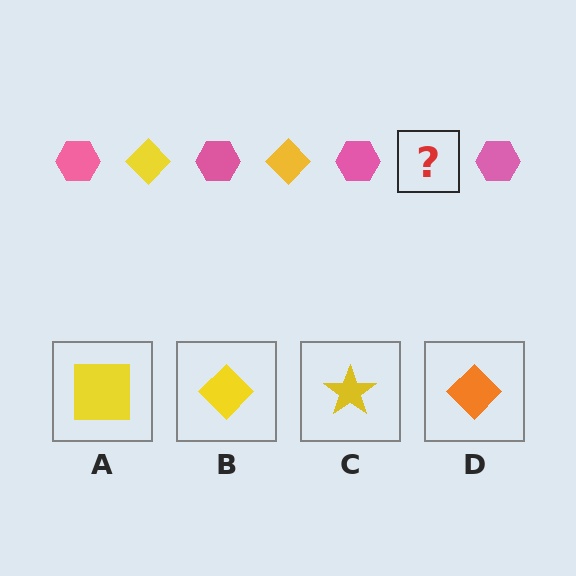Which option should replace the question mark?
Option B.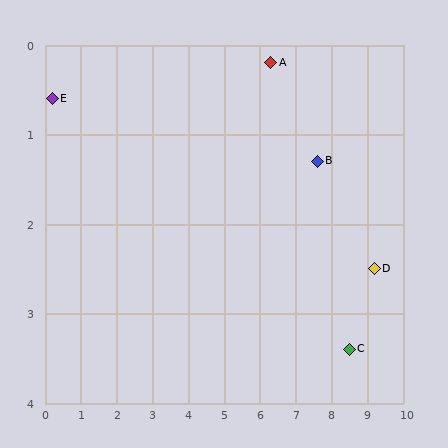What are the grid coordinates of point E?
Point E is at approximately (0.2, 0.6).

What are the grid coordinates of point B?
Point B is at approximately (7.6, 1.3).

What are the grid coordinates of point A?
Point A is at approximately (6.3, 0.2).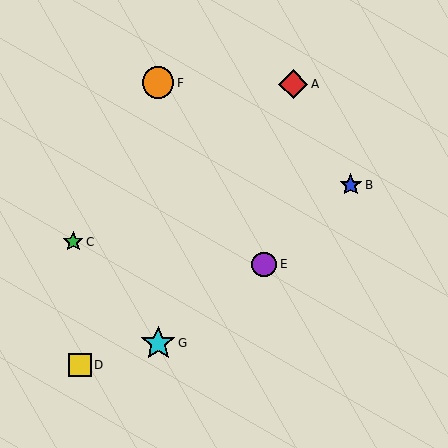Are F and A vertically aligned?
No, F is at x≈158 and A is at x≈293.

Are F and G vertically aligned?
Yes, both are at x≈158.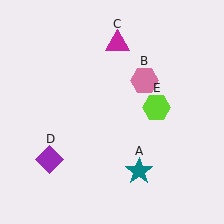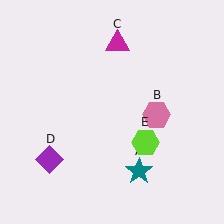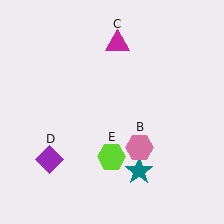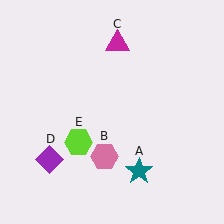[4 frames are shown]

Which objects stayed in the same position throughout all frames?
Teal star (object A) and magenta triangle (object C) and purple diamond (object D) remained stationary.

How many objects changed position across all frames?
2 objects changed position: pink hexagon (object B), lime hexagon (object E).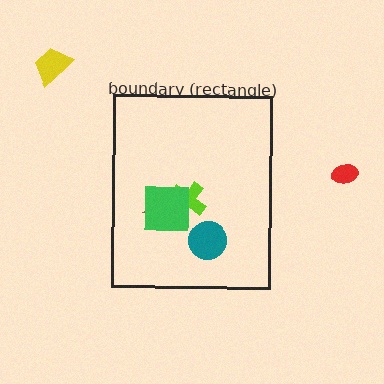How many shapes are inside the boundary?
4 inside, 2 outside.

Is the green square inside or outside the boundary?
Inside.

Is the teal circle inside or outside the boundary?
Inside.